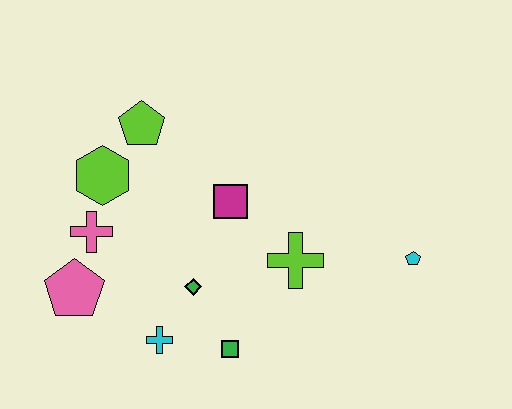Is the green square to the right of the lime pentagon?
Yes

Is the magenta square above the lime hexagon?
No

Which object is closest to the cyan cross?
The green diamond is closest to the cyan cross.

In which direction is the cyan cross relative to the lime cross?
The cyan cross is to the left of the lime cross.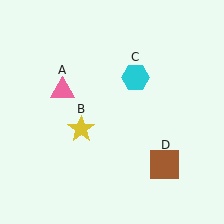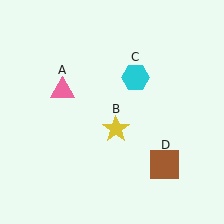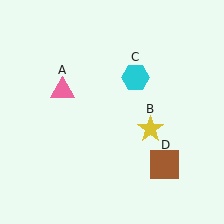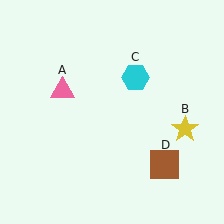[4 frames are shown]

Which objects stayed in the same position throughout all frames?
Pink triangle (object A) and cyan hexagon (object C) and brown square (object D) remained stationary.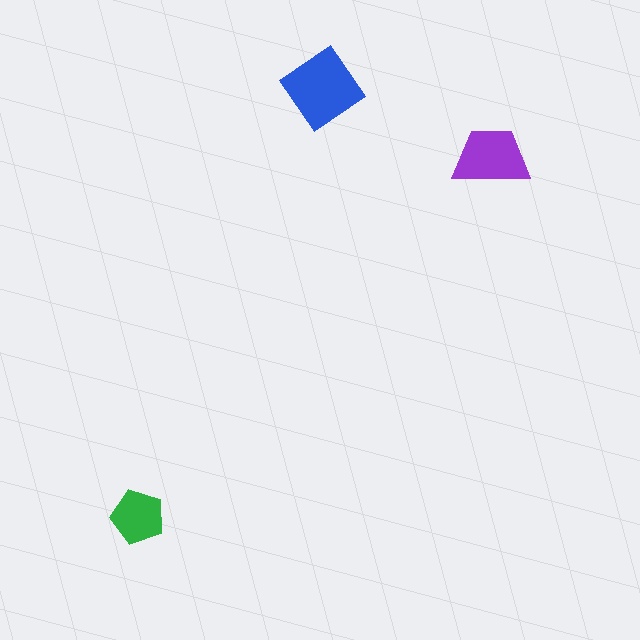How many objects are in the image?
There are 3 objects in the image.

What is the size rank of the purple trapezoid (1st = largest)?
2nd.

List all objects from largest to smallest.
The blue diamond, the purple trapezoid, the green pentagon.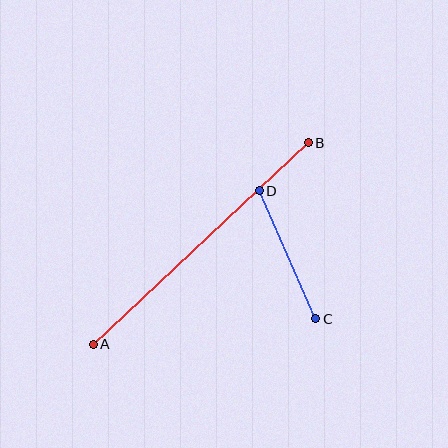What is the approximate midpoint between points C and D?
The midpoint is at approximately (288, 255) pixels.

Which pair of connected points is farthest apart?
Points A and B are farthest apart.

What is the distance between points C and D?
The distance is approximately 140 pixels.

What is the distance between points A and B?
The distance is approximately 295 pixels.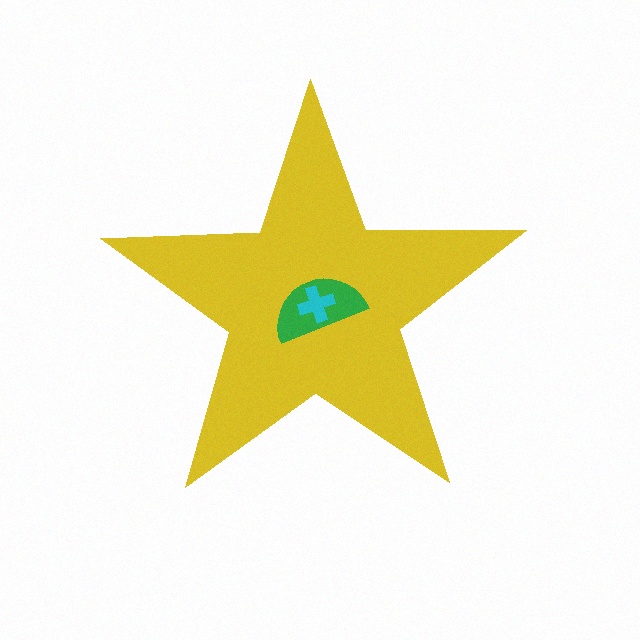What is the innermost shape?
The cyan cross.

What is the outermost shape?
The yellow star.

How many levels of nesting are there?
3.